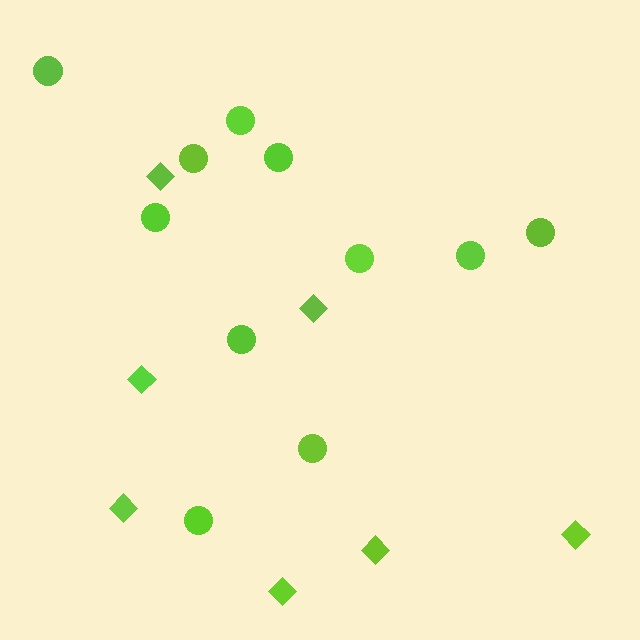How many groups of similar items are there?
There are 2 groups: one group of circles (11) and one group of diamonds (7).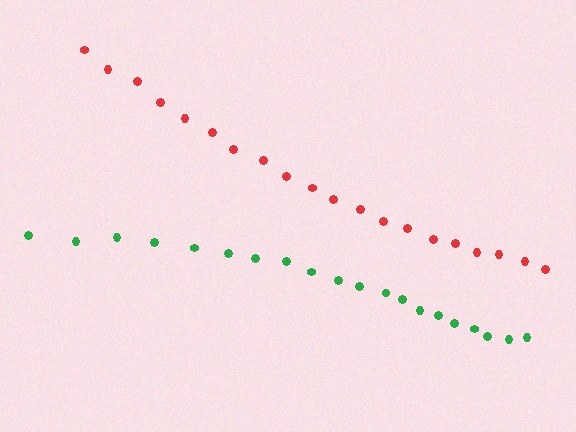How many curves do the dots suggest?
There are 2 distinct paths.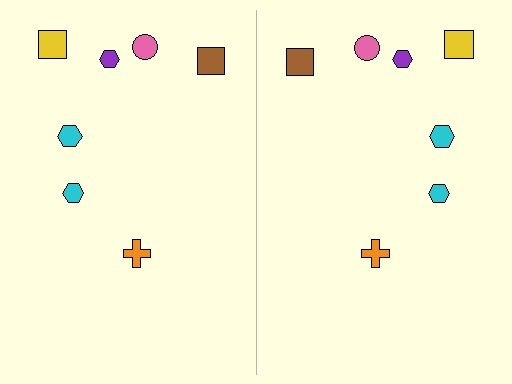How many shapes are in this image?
There are 14 shapes in this image.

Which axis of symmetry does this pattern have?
The pattern has a vertical axis of symmetry running through the center of the image.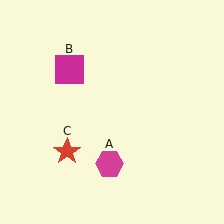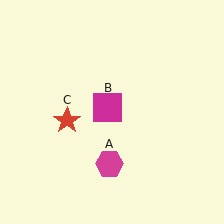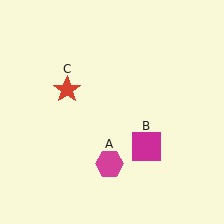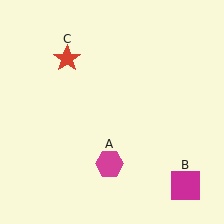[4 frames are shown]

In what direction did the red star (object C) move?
The red star (object C) moved up.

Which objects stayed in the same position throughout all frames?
Magenta hexagon (object A) remained stationary.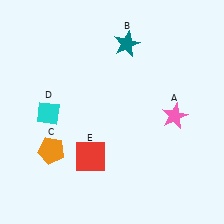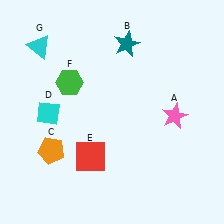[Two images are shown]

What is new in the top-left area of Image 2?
A cyan triangle (G) was added in the top-left area of Image 2.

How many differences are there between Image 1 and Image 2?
There are 2 differences between the two images.